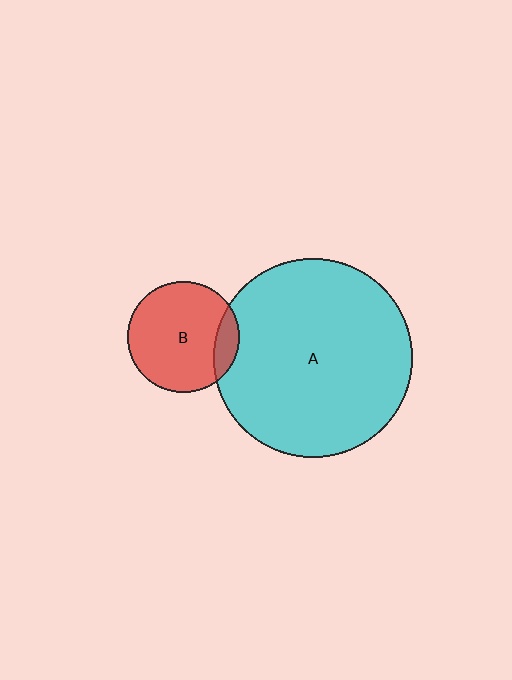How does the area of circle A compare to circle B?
Approximately 3.2 times.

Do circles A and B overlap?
Yes.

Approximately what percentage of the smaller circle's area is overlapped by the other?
Approximately 15%.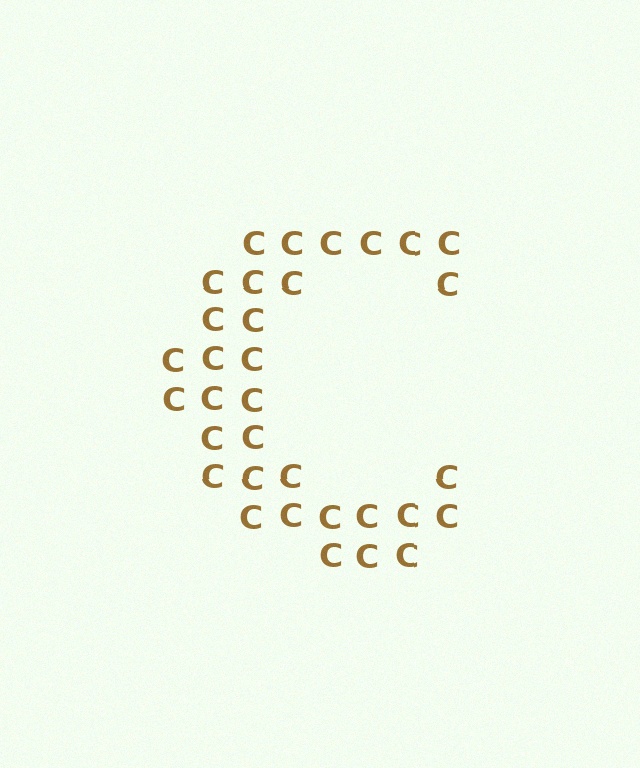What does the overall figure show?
The overall figure shows the letter C.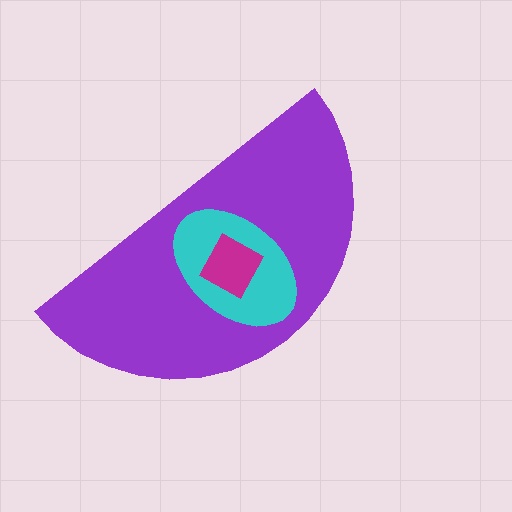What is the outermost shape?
The purple semicircle.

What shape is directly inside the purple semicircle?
The cyan ellipse.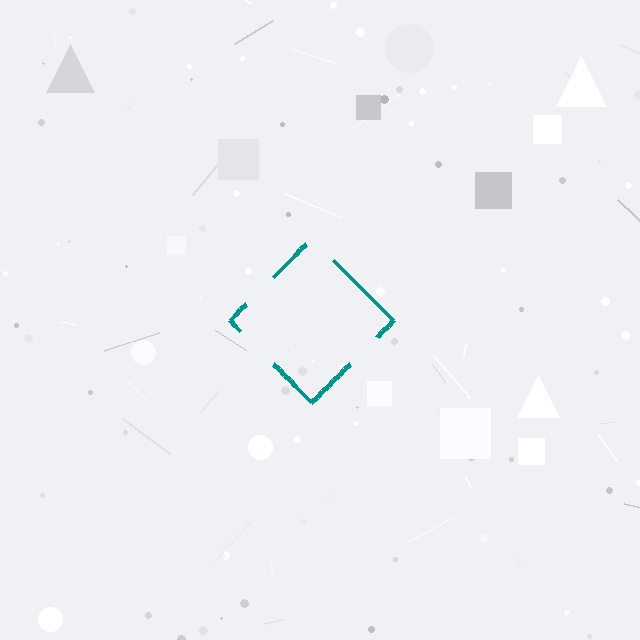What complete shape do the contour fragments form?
The contour fragments form a diamond.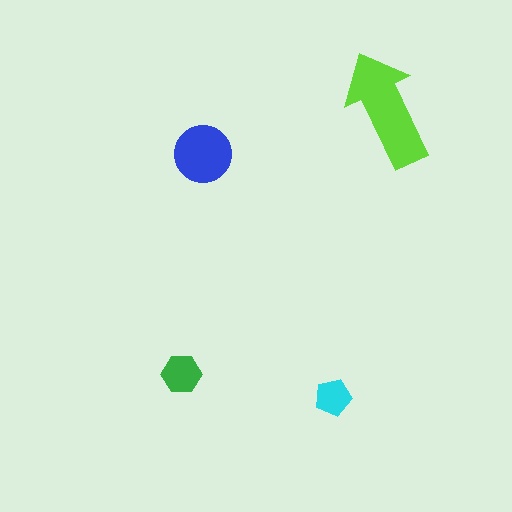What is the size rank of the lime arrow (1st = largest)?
1st.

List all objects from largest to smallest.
The lime arrow, the blue circle, the green hexagon, the cyan pentagon.